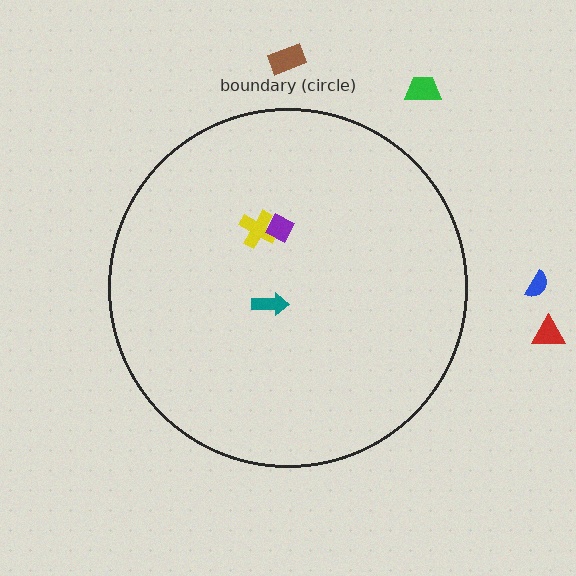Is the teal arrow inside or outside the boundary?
Inside.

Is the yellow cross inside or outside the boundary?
Inside.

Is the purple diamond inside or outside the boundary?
Inside.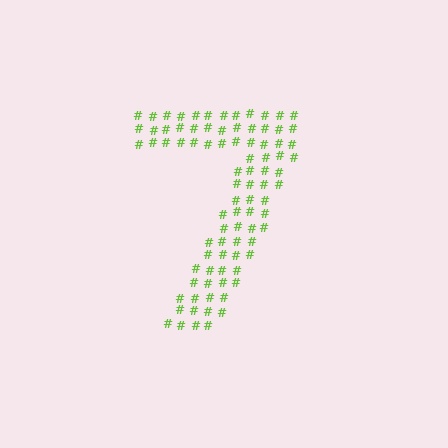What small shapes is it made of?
It is made of small hash symbols.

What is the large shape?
The large shape is the digit 7.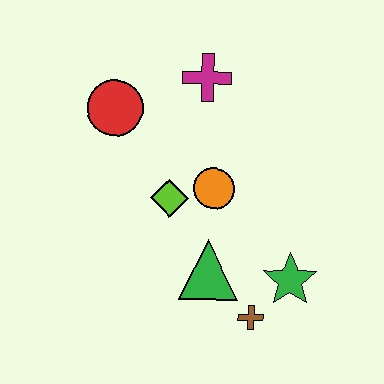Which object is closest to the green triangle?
The brown cross is closest to the green triangle.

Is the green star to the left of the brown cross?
No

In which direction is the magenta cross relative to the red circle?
The magenta cross is to the right of the red circle.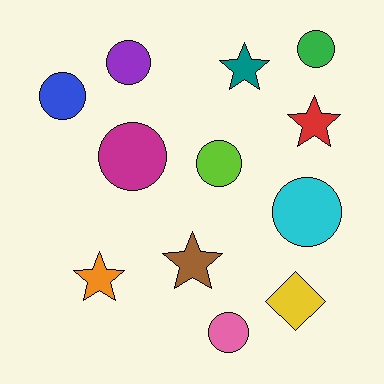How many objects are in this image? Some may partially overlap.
There are 12 objects.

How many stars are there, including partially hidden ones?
There are 4 stars.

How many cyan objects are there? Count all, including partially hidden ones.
There is 1 cyan object.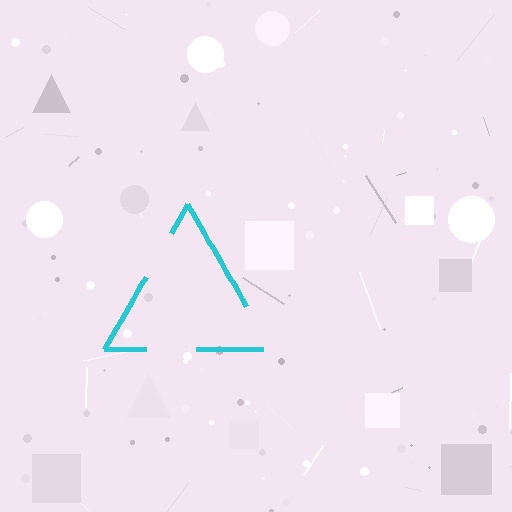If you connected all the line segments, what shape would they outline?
They would outline a triangle.